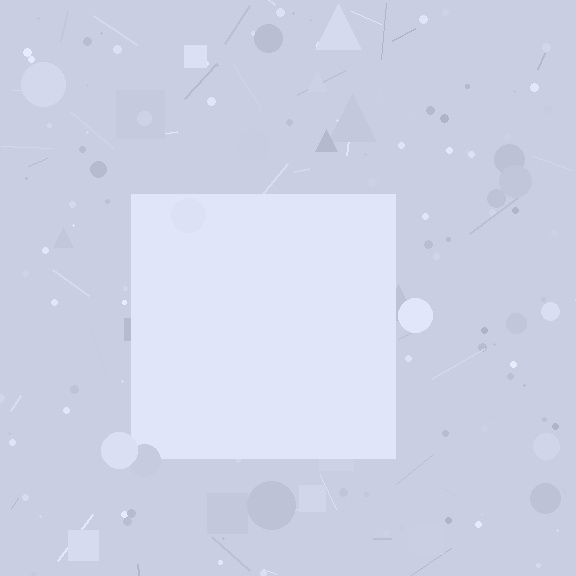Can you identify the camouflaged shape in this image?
The camouflaged shape is a square.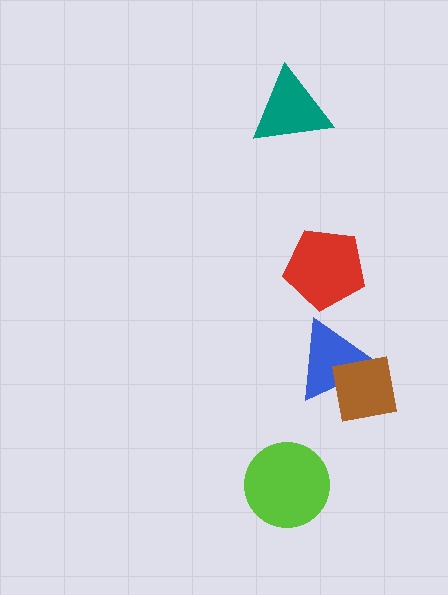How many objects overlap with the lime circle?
0 objects overlap with the lime circle.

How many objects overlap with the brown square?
1 object overlaps with the brown square.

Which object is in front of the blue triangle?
The brown square is in front of the blue triangle.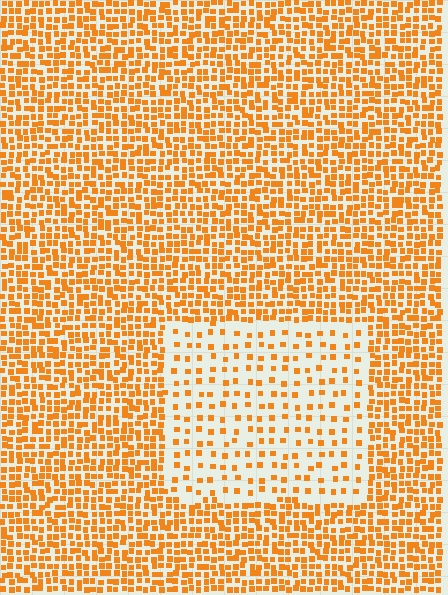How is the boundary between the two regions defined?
The boundary is defined by a change in element density (approximately 2.6x ratio). All elements are the same color, size, and shape.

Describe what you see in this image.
The image contains small orange elements arranged at two different densities. A rectangle-shaped region is visible where the elements are less densely packed than the surrounding area.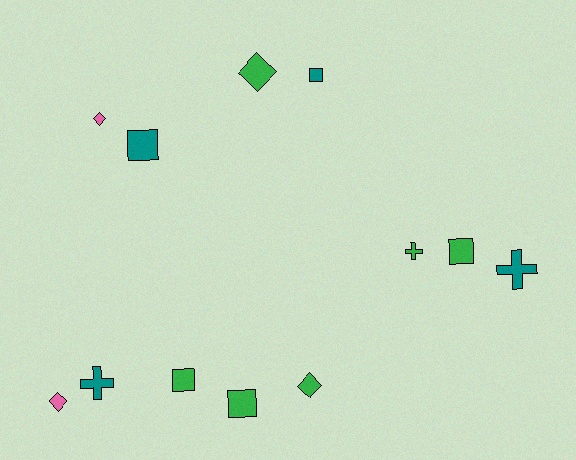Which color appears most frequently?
Green, with 6 objects.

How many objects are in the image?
There are 12 objects.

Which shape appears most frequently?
Square, with 5 objects.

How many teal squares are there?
There are 2 teal squares.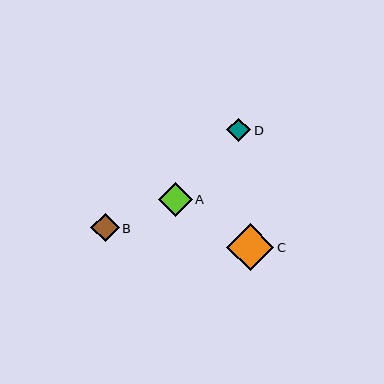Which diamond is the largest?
Diamond C is the largest with a size of approximately 47 pixels.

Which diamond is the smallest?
Diamond D is the smallest with a size of approximately 24 pixels.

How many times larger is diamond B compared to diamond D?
Diamond B is approximately 1.2 times the size of diamond D.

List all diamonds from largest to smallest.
From largest to smallest: C, A, B, D.